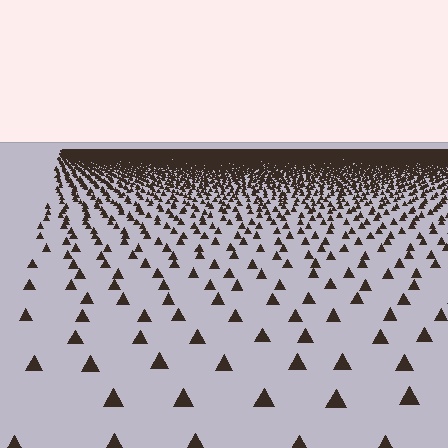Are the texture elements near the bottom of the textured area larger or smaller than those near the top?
Larger. Near the bottom, elements are closer to the viewer and appear at a bigger on-screen size.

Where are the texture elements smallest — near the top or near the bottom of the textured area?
Near the top.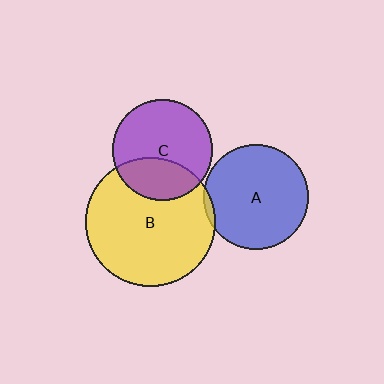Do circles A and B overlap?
Yes.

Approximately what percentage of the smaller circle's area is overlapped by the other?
Approximately 5%.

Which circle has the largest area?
Circle B (yellow).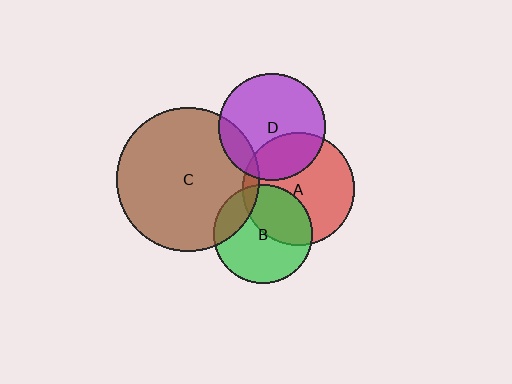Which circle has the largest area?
Circle C (brown).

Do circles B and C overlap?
Yes.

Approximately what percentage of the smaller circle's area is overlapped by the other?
Approximately 20%.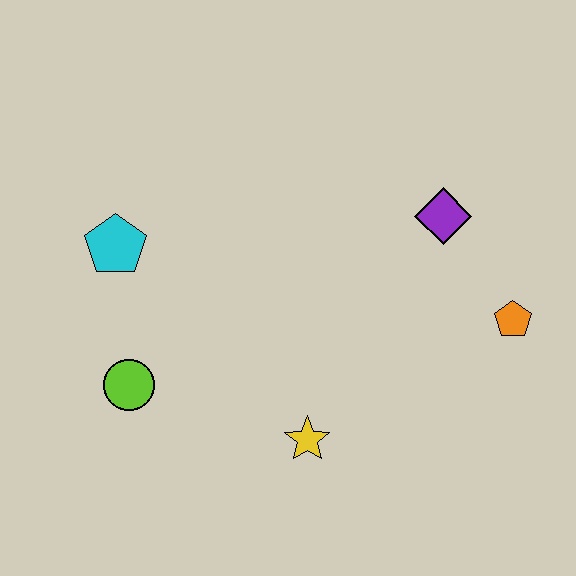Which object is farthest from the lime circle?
The orange pentagon is farthest from the lime circle.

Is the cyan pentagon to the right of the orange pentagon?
No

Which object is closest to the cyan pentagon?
The lime circle is closest to the cyan pentagon.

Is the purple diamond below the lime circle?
No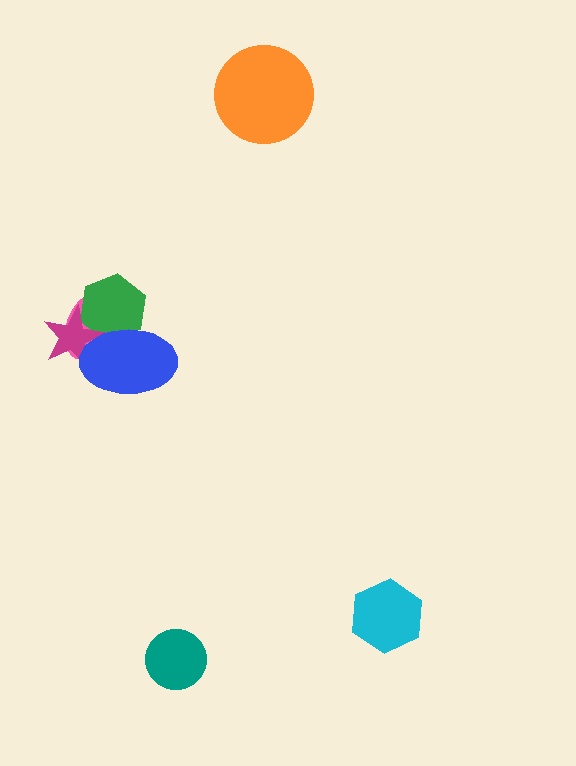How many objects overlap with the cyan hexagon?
0 objects overlap with the cyan hexagon.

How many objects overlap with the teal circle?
0 objects overlap with the teal circle.